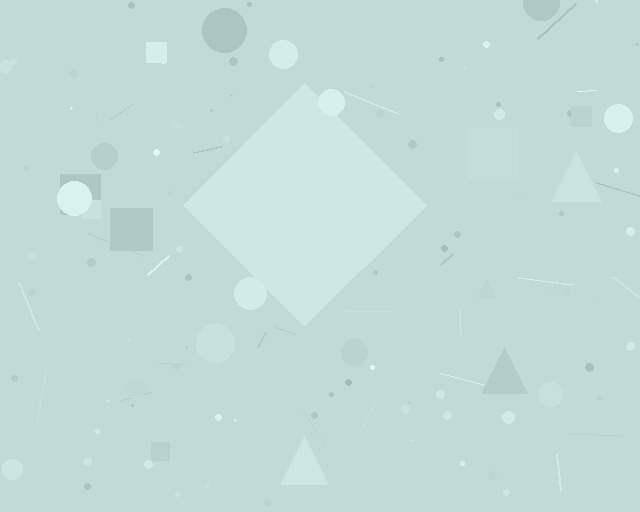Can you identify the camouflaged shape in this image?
The camouflaged shape is a diamond.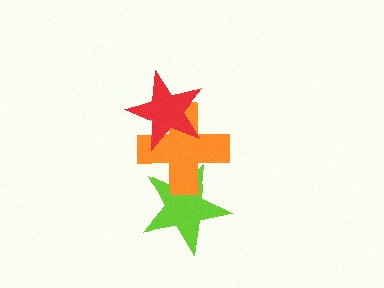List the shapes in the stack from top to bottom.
From top to bottom: the red star, the orange cross, the lime star.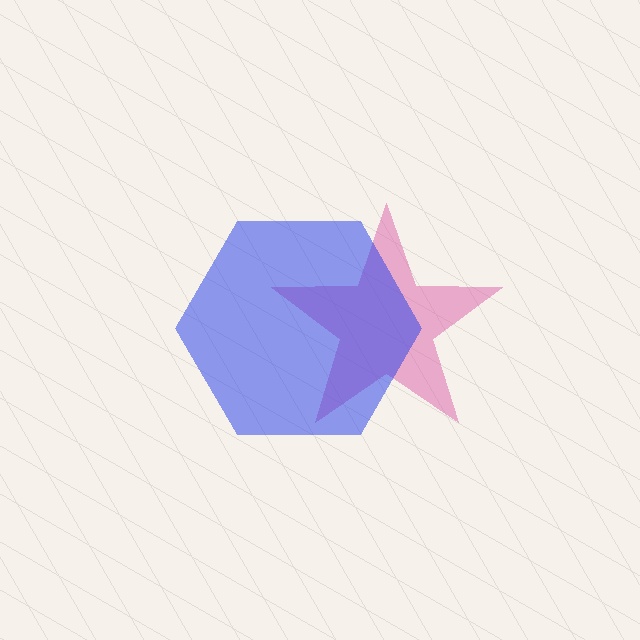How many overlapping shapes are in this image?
There are 2 overlapping shapes in the image.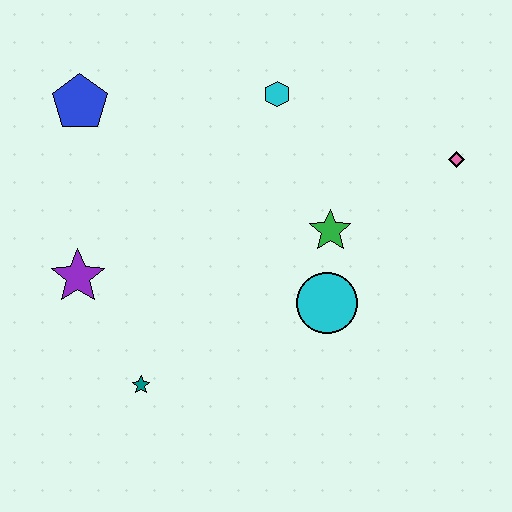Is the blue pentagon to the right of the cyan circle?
No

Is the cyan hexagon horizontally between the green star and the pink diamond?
No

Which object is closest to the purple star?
The teal star is closest to the purple star.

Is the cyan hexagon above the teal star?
Yes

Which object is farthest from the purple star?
The pink diamond is farthest from the purple star.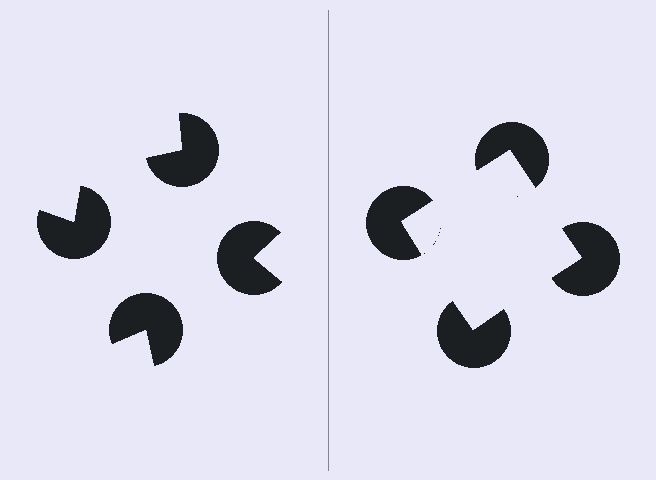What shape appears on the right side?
An illusory square.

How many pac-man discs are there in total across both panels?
8 — 4 on each side.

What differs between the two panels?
The pac-man discs are positioned identically on both sides; only the wedge orientations differ. On the right they align to a square; on the left they are misaligned.